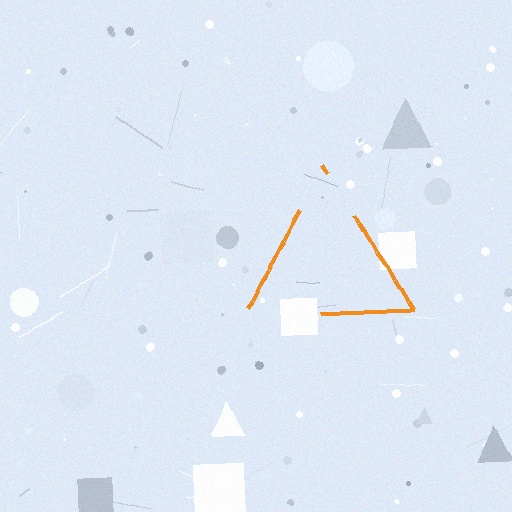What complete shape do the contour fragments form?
The contour fragments form a triangle.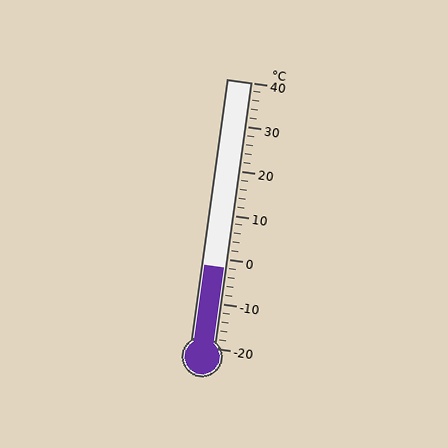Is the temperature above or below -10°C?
The temperature is above -10°C.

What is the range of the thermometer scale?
The thermometer scale ranges from -20°C to 40°C.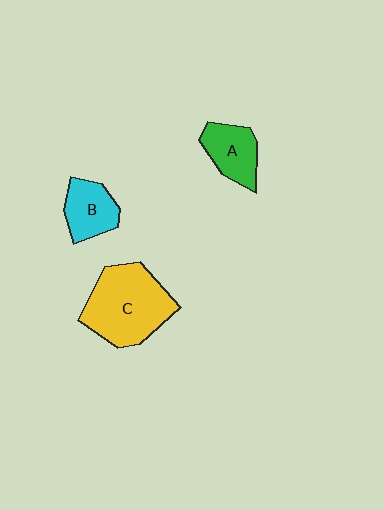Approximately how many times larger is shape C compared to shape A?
Approximately 2.1 times.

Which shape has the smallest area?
Shape B (cyan).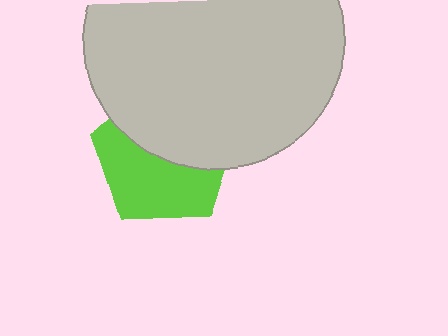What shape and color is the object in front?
The object in front is a light gray circle.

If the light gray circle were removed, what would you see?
You would see the complete lime pentagon.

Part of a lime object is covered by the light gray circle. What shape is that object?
It is a pentagon.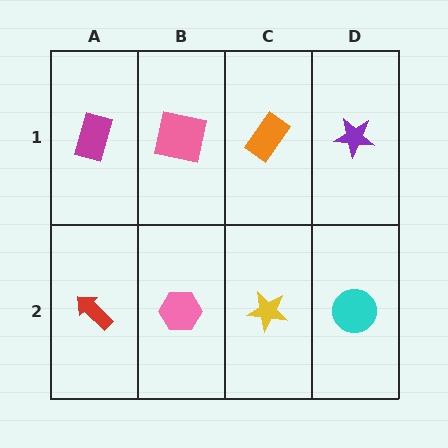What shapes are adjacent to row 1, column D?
A cyan circle (row 2, column D), an orange rectangle (row 1, column C).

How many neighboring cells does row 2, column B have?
3.